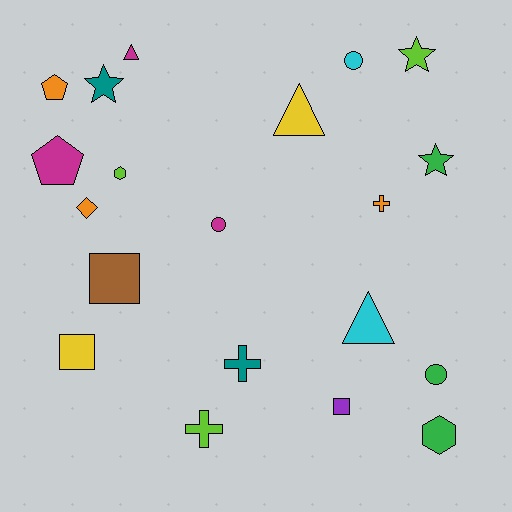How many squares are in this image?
There are 3 squares.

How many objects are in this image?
There are 20 objects.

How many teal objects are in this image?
There are 2 teal objects.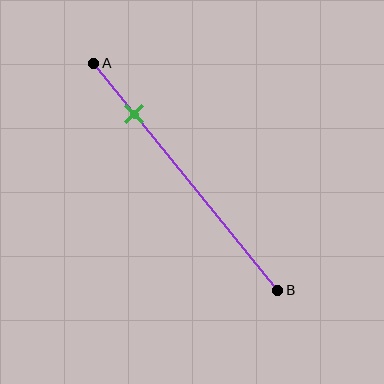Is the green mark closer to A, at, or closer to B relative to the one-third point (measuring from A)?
The green mark is closer to point A than the one-third point of segment AB.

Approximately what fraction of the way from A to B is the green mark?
The green mark is approximately 20% of the way from A to B.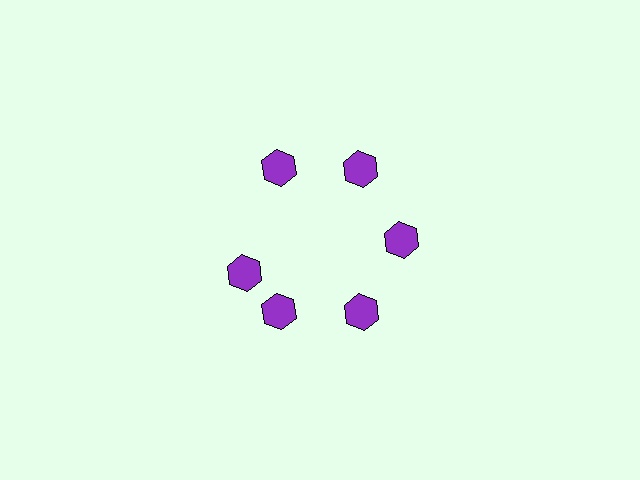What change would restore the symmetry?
The symmetry would be restored by rotating it back into even spacing with its neighbors so that all 6 hexagons sit at equal angles and equal distance from the center.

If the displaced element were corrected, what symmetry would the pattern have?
It would have 6-fold rotational symmetry — the pattern would map onto itself every 60 degrees.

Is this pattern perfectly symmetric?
No. The 6 purple hexagons are arranged in a ring, but one element near the 9 o'clock position is rotated out of alignment along the ring, breaking the 6-fold rotational symmetry.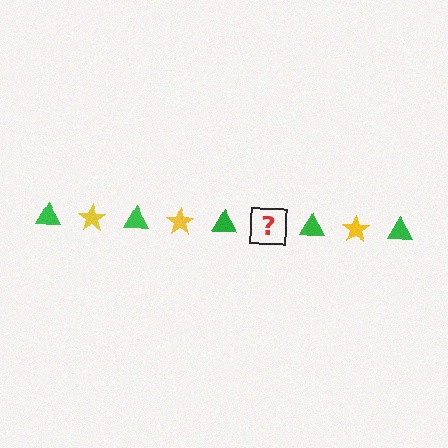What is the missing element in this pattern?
The missing element is a yellow star.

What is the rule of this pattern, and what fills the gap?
The rule is that the pattern alternates between green triangle and yellow star. The gap should be filled with a yellow star.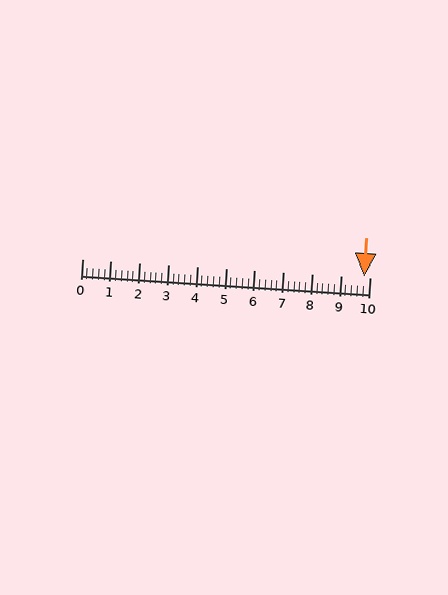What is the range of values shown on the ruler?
The ruler shows values from 0 to 10.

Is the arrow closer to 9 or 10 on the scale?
The arrow is closer to 10.